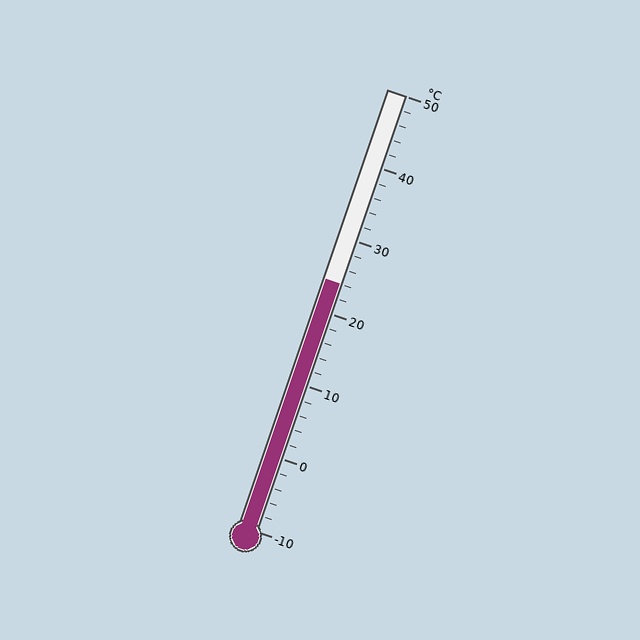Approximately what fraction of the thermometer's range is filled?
The thermometer is filled to approximately 55% of its range.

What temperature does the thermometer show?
The thermometer shows approximately 24°C.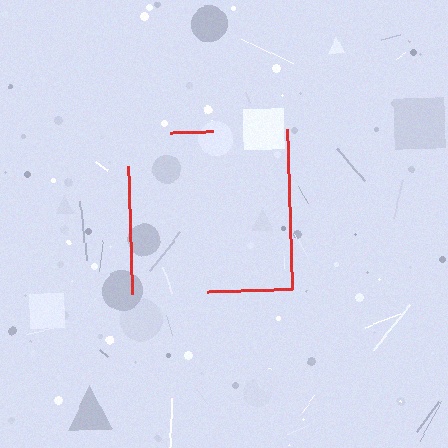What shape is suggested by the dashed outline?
The dashed outline suggests a square.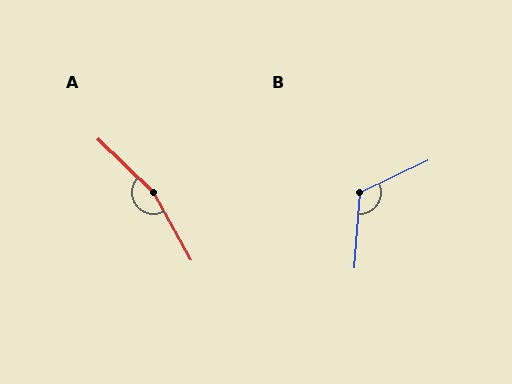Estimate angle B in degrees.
Approximately 120 degrees.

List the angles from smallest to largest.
B (120°), A (163°).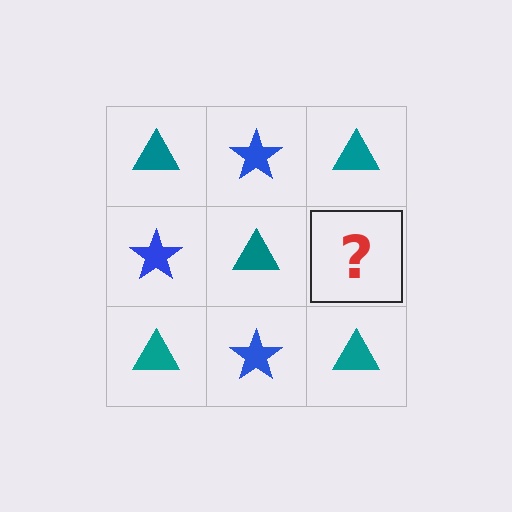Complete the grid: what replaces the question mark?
The question mark should be replaced with a blue star.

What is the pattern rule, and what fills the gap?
The rule is that it alternates teal triangle and blue star in a checkerboard pattern. The gap should be filled with a blue star.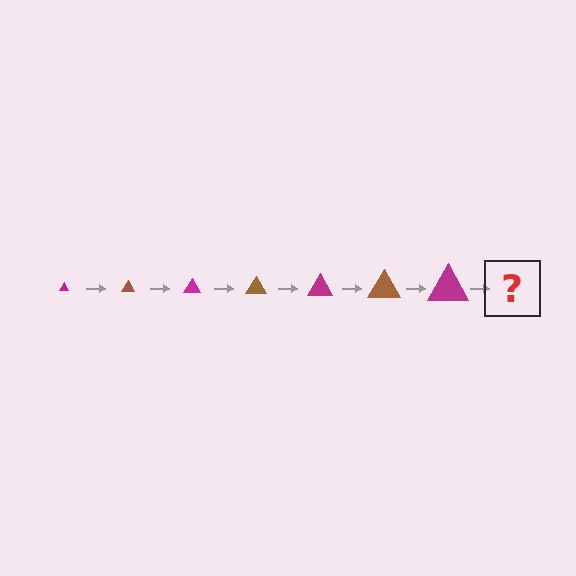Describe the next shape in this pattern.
It should be a brown triangle, larger than the previous one.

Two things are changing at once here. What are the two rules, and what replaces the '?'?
The two rules are that the triangle grows larger each step and the color cycles through magenta and brown. The '?' should be a brown triangle, larger than the previous one.